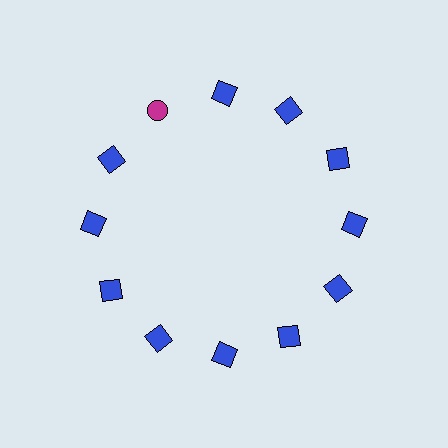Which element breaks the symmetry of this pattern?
The magenta circle at roughly the 11 o'clock position breaks the symmetry. All other shapes are blue squares.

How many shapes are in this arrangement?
There are 12 shapes arranged in a ring pattern.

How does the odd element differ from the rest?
It differs in both color (magenta instead of blue) and shape (circle instead of square).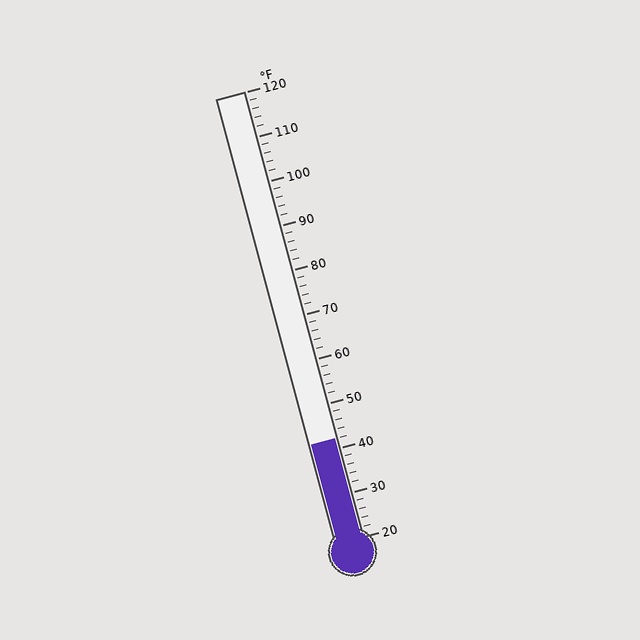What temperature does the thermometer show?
The thermometer shows approximately 42°F.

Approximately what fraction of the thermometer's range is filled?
The thermometer is filled to approximately 20% of its range.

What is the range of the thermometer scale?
The thermometer scale ranges from 20°F to 120°F.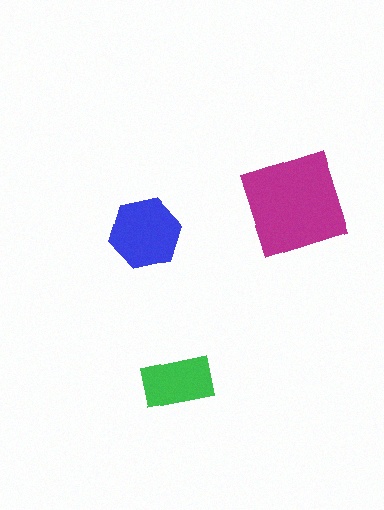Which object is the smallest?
The green rectangle.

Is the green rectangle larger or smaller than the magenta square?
Smaller.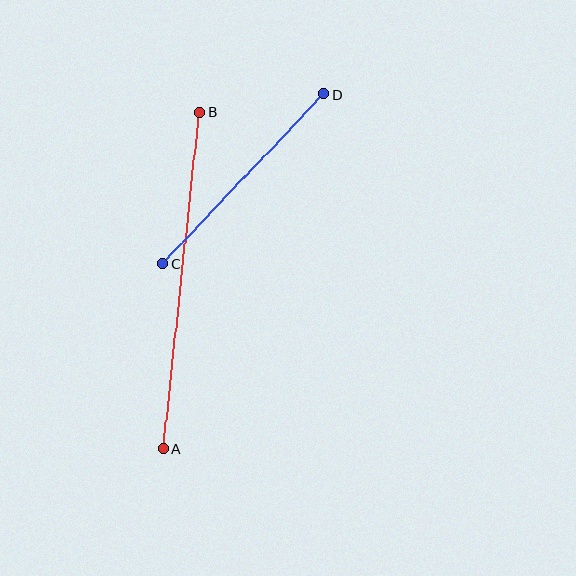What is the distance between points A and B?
The distance is approximately 338 pixels.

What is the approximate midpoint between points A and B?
The midpoint is at approximately (181, 280) pixels.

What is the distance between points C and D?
The distance is approximately 234 pixels.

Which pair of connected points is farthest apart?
Points A and B are farthest apart.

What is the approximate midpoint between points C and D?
The midpoint is at approximately (243, 179) pixels.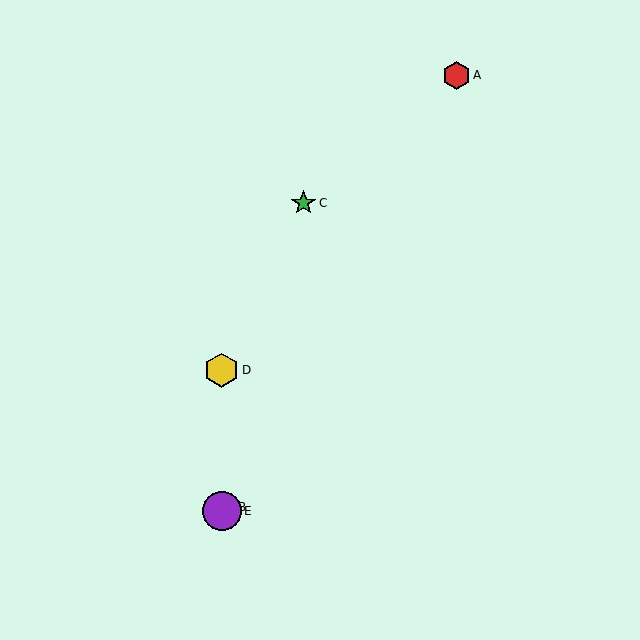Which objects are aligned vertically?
Objects B, D, E are aligned vertically.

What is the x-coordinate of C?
Object C is at x≈304.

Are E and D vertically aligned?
Yes, both are at x≈222.